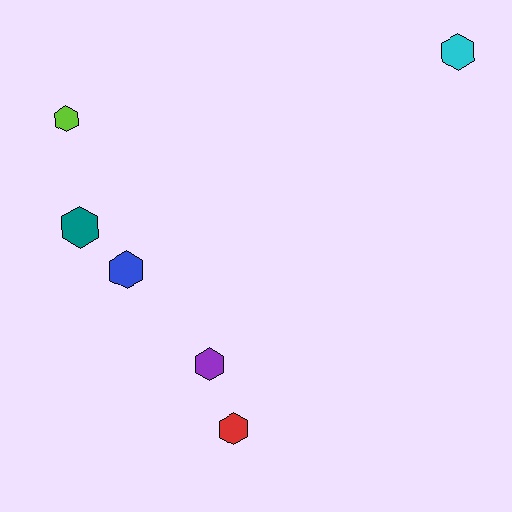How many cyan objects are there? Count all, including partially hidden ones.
There is 1 cyan object.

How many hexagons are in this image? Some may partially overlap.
There are 6 hexagons.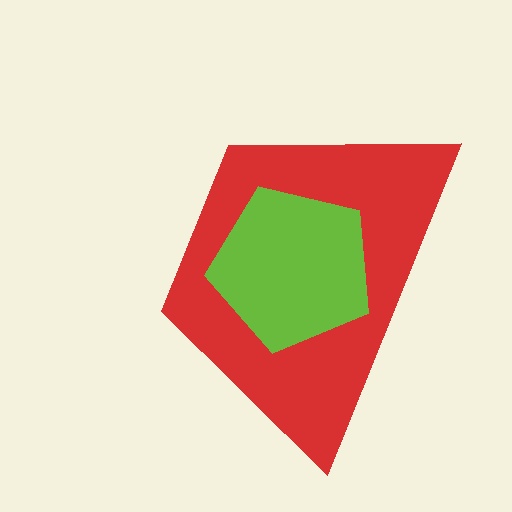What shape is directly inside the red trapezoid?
The lime pentagon.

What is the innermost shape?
The lime pentagon.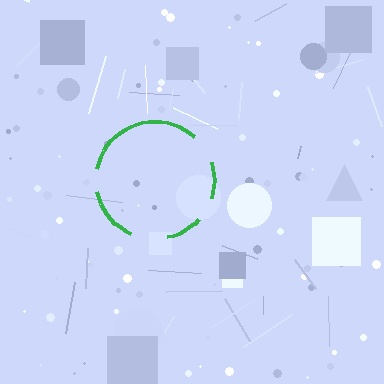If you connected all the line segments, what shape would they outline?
They would outline a circle.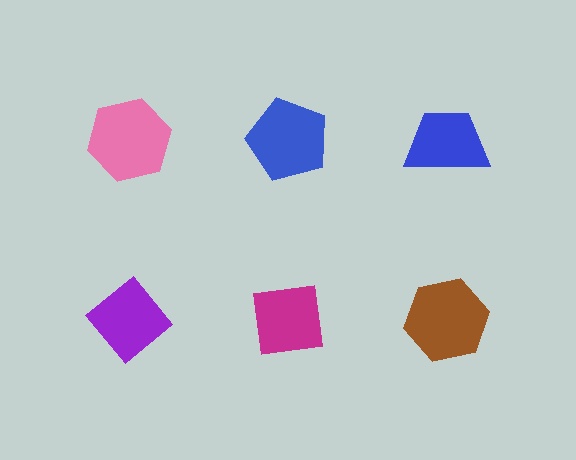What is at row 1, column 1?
A pink hexagon.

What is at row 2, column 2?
A magenta square.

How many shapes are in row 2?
3 shapes.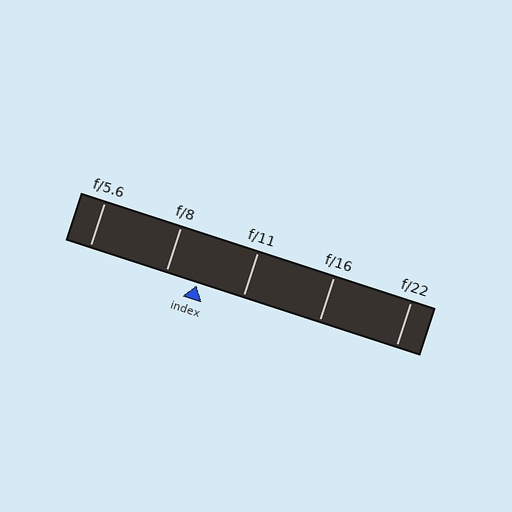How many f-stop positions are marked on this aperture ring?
There are 5 f-stop positions marked.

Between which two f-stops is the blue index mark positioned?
The index mark is between f/8 and f/11.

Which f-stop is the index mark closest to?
The index mark is closest to f/8.